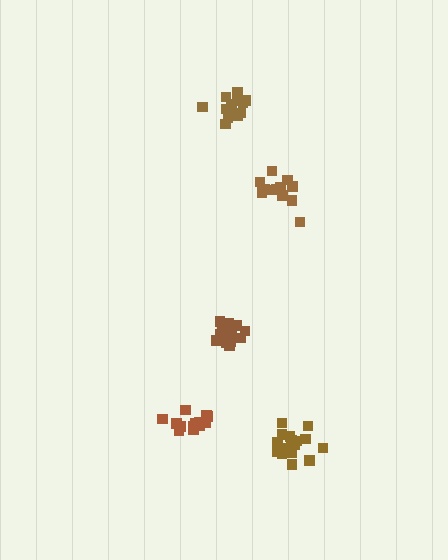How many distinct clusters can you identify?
There are 5 distinct clusters.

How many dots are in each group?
Group 1: 14 dots, Group 2: 19 dots, Group 3: 15 dots, Group 4: 18 dots, Group 5: 14 dots (80 total).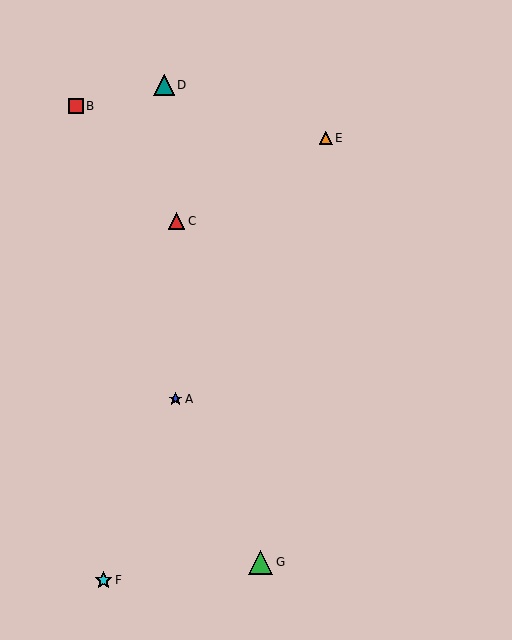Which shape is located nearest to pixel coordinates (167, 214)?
The red triangle (labeled C) at (176, 221) is nearest to that location.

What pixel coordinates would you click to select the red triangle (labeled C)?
Click at (176, 221) to select the red triangle C.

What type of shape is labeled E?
Shape E is an orange triangle.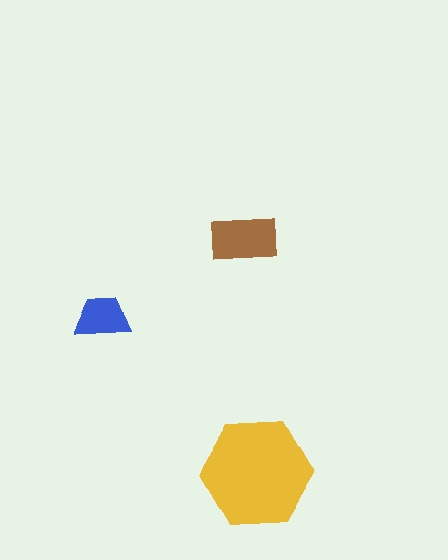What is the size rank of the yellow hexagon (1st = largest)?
1st.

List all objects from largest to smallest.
The yellow hexagon, the brown rectangle, the blue trapezoid.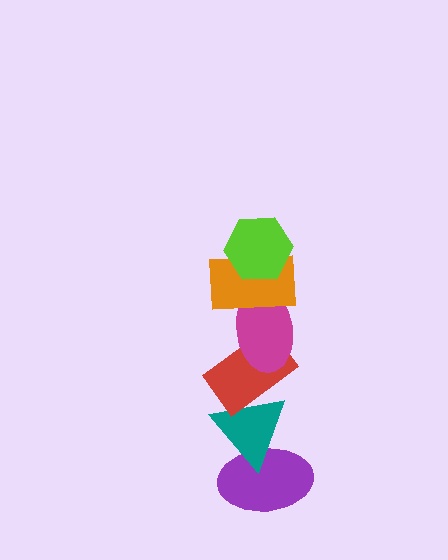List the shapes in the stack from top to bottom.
From top to bottom: the lime hexagon, the orange rectangle, the magenta ellipse, the red rectangle, the teal triangle, the purple ellipse.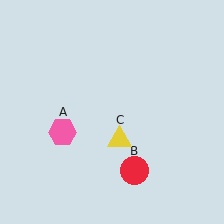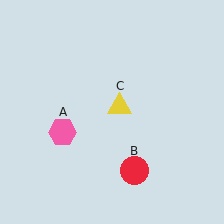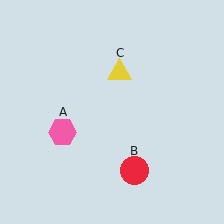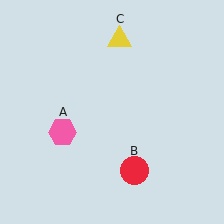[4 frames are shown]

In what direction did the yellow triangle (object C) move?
The yellow triangle (object C) moved up.